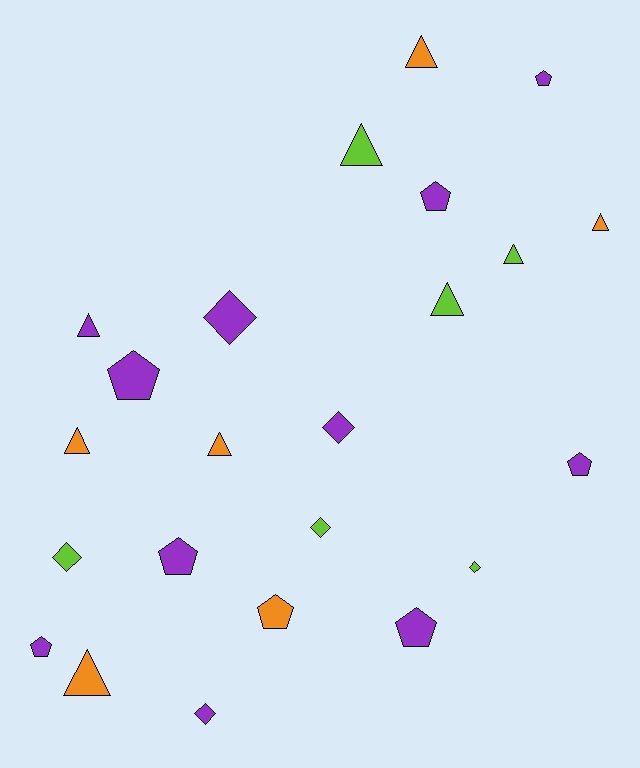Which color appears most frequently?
Purple, with 11 objects.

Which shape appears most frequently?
Triangle, with 9 objects.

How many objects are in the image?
There are 23 objects.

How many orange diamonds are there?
There are no orange diamonds.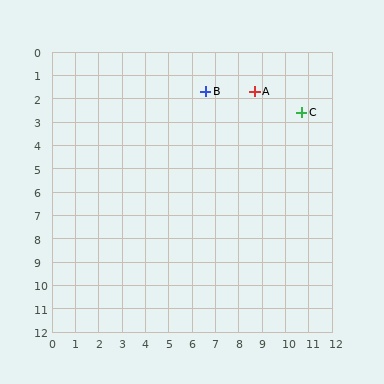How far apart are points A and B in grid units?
Points A and B are about 2.1 grid units apart.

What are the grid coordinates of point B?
Point B is at approximately (6.6, 1.7).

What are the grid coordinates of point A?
Point A is at approximately (8.7, 1.7).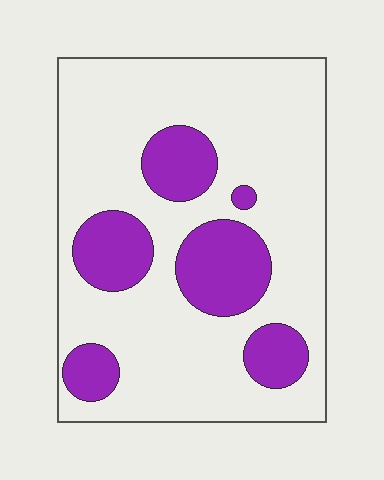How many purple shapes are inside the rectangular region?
6.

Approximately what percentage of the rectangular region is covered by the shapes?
Approximately 25%.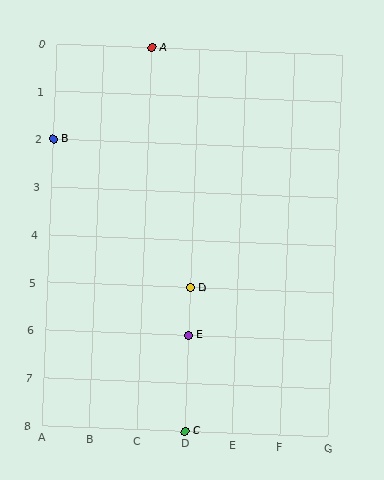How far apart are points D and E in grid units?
Points D and E are 1 row apart.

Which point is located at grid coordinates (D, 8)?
Point C is at (D, 8).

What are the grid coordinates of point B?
Point B is at grid coordinates (A, 2).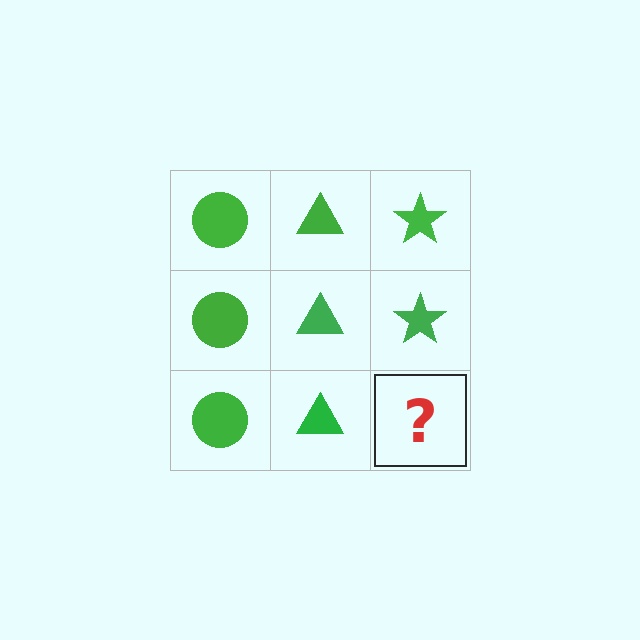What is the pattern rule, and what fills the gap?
The rule is that each column has a consistent shape. The gap should be filled with a green star.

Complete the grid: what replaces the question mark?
The question mark should be replaced with a green star.